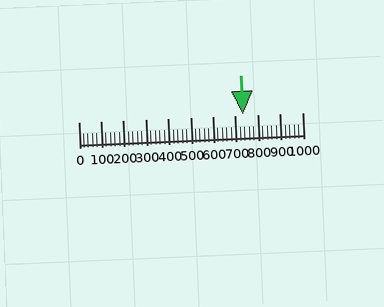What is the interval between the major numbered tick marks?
The major tick marks are spaced 100 units apart.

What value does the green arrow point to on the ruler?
The green arrow points to approximately 735.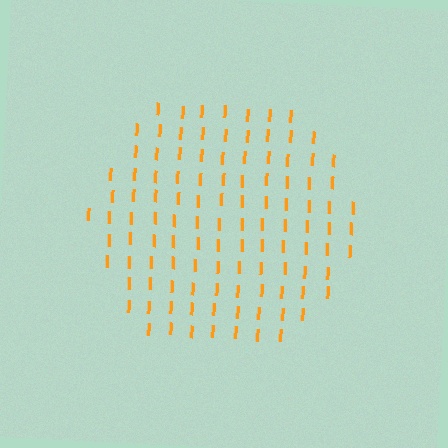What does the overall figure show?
The overall figure shows a hexagon.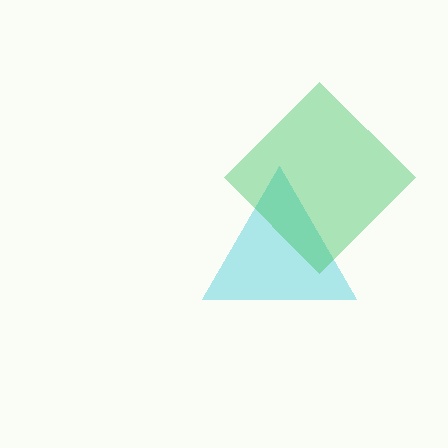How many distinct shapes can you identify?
There are 2 distinct shapes: a cyan triangle, a green diamond.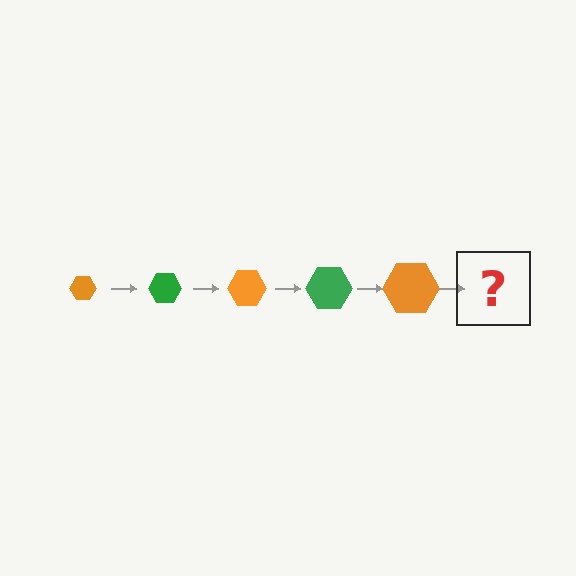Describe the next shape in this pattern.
It should be a green hexagon, larger than the previous one.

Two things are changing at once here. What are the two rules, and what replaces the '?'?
The two rules are that the hexagon grows larger each step and the color cycles through orange and green. The '?' should be a green hexagon, larger than the previous one.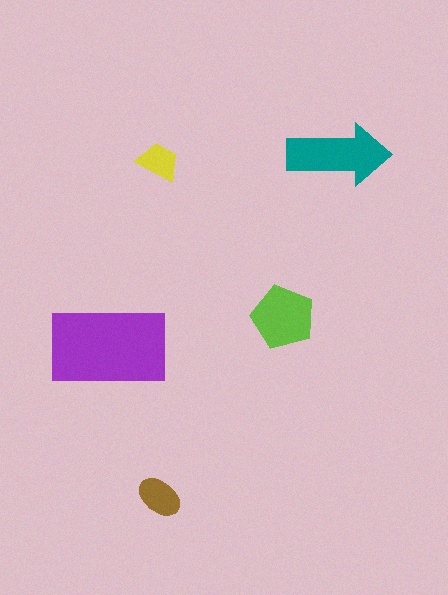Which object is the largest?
The purple rectangle.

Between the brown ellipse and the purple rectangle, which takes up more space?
The purple rectangle.